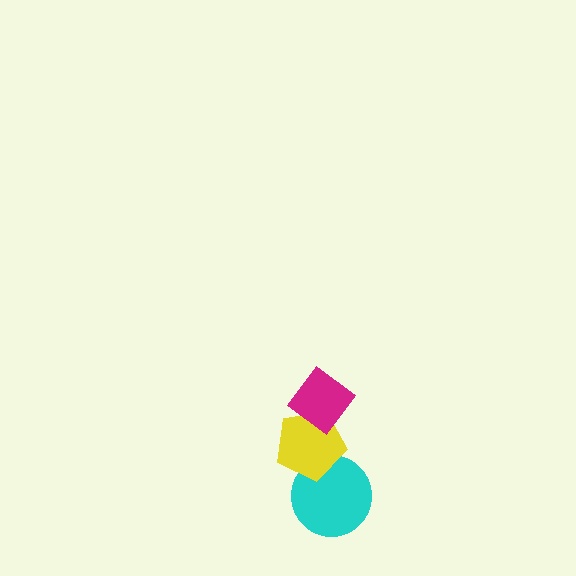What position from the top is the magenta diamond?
The magenta diamond is 1st from the top.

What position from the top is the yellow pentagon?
The yellow pentagon is 2nd from the top.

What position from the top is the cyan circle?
The cyan circle is 3rd from the top.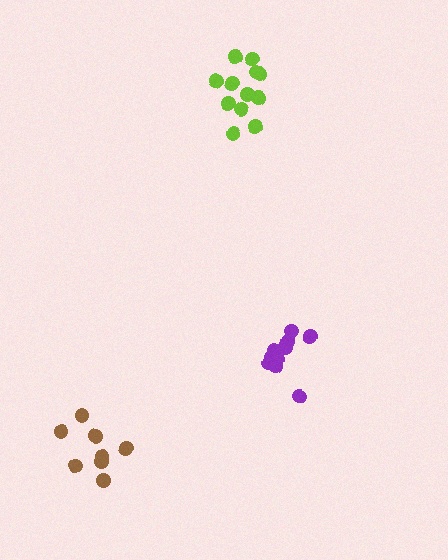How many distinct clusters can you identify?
There are 3 distinct clusters.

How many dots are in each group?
Group 1: 9 dots, Group 2: 10 dots, Group 3: 12 dots (31 total).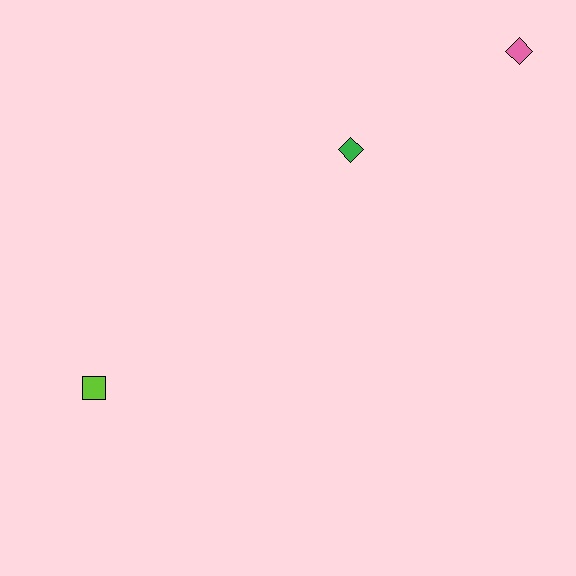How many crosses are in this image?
There are no crosses.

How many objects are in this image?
There are 3 objects.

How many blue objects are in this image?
There are no blue objects.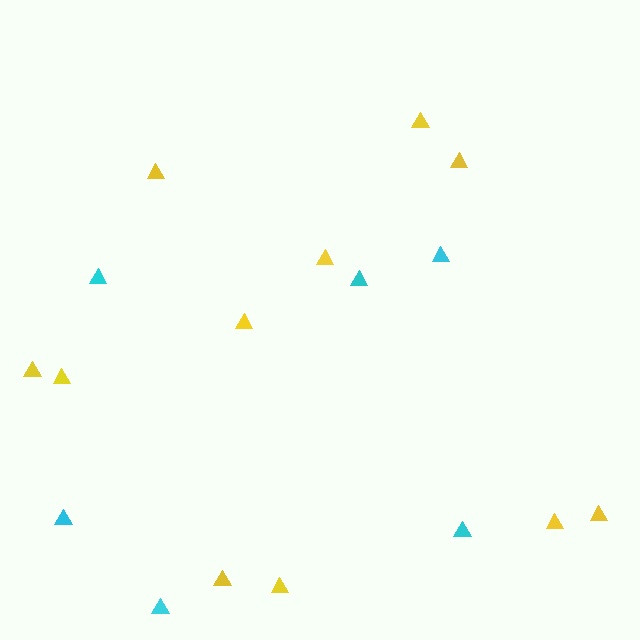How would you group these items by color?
There are 2 groups: one group of yellow triangles (11) and one group of cyan triangles (6).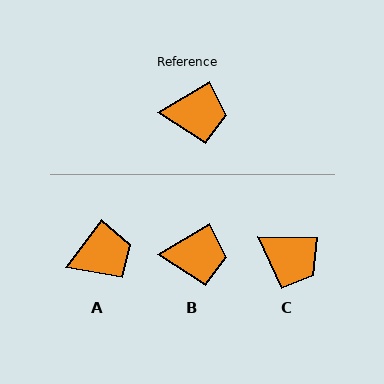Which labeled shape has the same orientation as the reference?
B.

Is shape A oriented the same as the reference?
No, it is off by about 23 degrees.